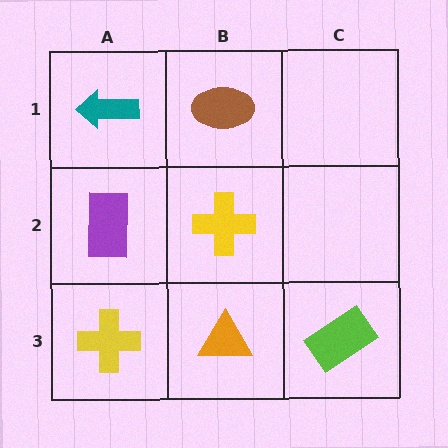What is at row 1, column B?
A brown ellipse.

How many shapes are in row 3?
3 shapes.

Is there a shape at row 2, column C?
No, that cell is empty.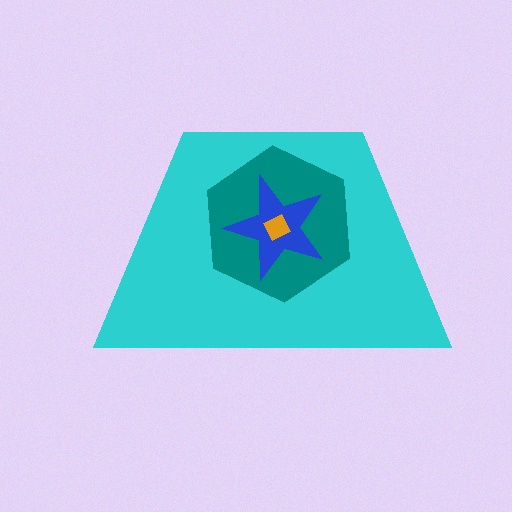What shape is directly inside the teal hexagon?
The blue star.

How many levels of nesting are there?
4.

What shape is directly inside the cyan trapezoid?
The teal hexagon.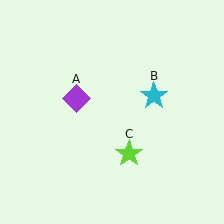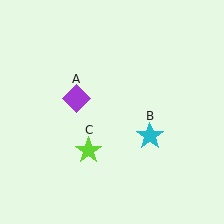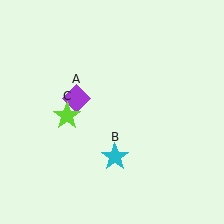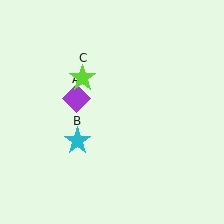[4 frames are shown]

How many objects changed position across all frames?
2 objects changed position: cyan star (object B), lime star (object C).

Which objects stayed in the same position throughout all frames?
Purple diamond (object A) remained stationary.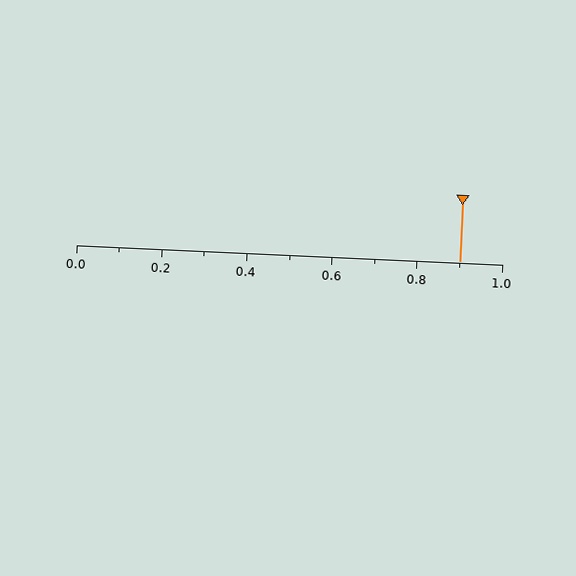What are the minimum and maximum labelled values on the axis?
The axis runs from 0.0 to 1.0.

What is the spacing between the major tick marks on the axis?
The major ticks are spaced 0.2 apart.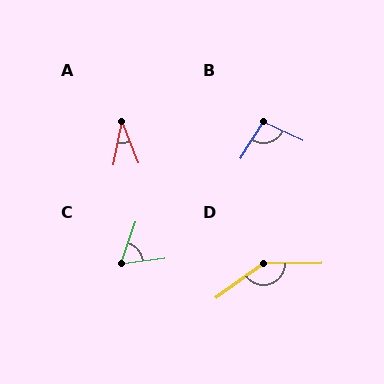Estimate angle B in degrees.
Approximately 97 degrees.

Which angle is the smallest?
A, at approximately 32 degrees.